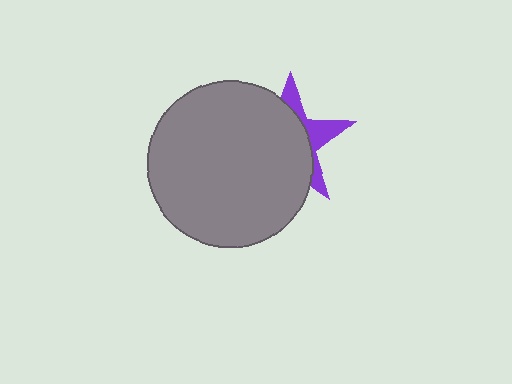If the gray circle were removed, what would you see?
You would see the complete purple star.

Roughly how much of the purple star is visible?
A small part of it is visible (roughly 30%).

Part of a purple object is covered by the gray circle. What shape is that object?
It is a star.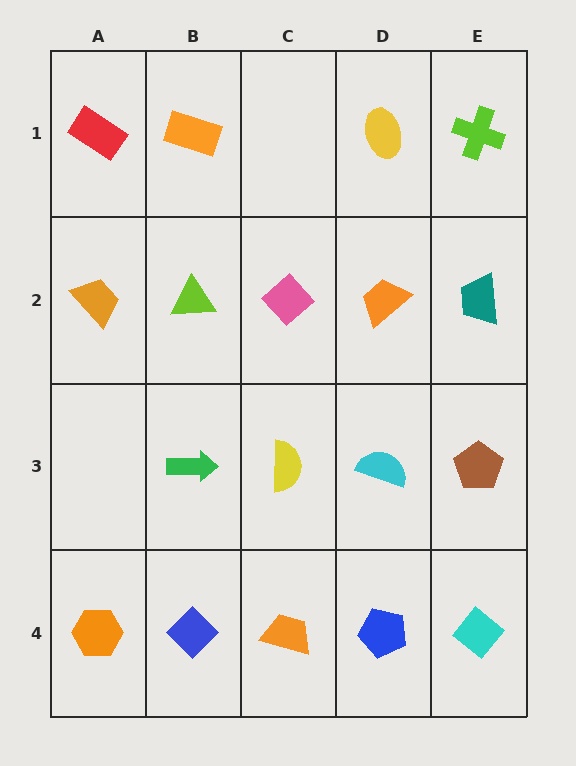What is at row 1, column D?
A yellow ellipse.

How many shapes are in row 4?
5 shapes.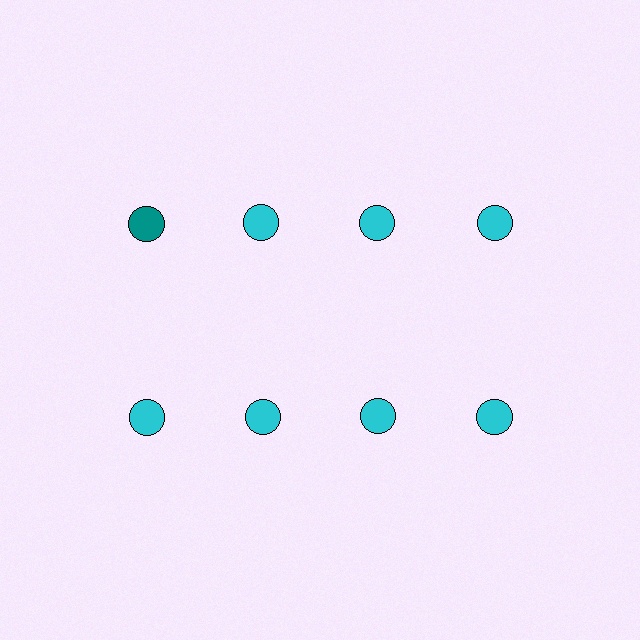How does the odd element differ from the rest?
It has a different color: teal instead of cyan.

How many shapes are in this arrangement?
There are 8 shapes arranged in a grid pattern.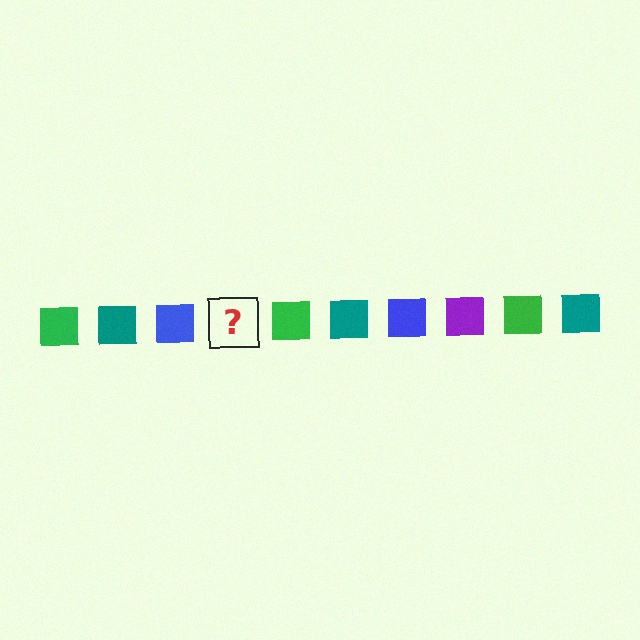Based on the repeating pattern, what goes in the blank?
The blank should be a purple square.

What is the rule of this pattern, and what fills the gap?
The rule is that the pattern cycles through green, teal, blue, purple squares. The gap should be filled with a purple square.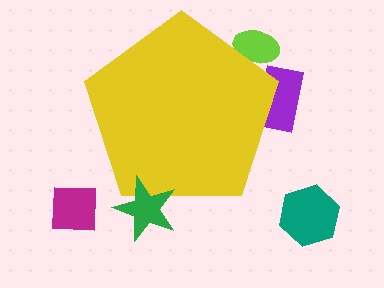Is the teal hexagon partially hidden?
No, the teal hexagon is fully visible.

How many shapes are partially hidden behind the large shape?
2 shapes are partially hidden.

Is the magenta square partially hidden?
No, the magenta square is fully visible.